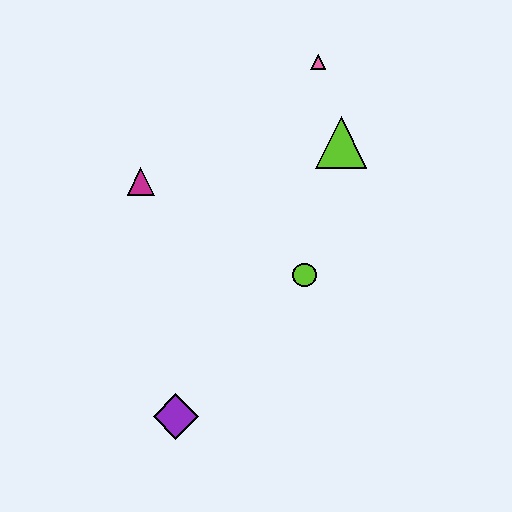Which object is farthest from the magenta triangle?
The purple diamond is farthest from the magenta triangle.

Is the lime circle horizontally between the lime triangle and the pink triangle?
No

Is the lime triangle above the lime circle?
Yes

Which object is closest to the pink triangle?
The lime triangle is closest to the pink triangle.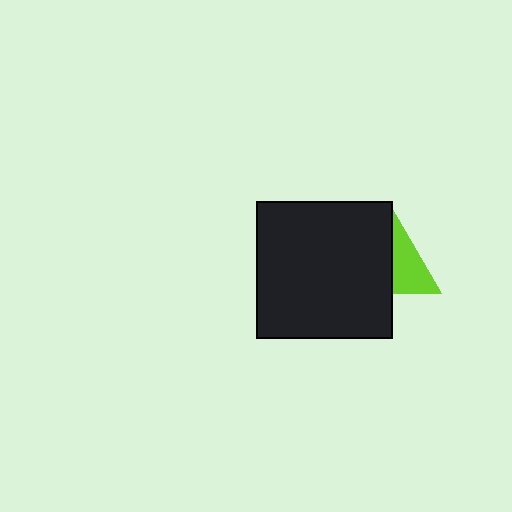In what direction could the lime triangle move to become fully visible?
The lime triangle could move right. That would shift it out from behind the black square entirely.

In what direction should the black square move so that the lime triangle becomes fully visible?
The black square should move left. That is the shortest direction to clear the overlap and leave the lime triangle fully visible.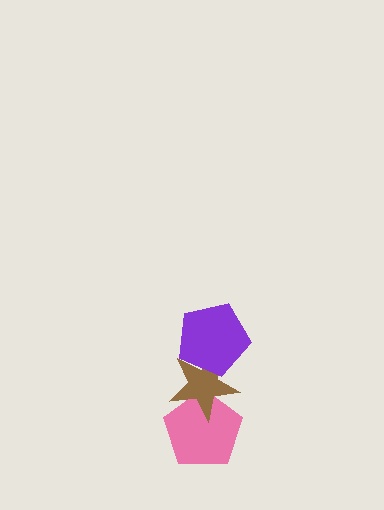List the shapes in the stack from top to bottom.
From top to bottom: the purple pentagon, the brown star, the pink pentagon.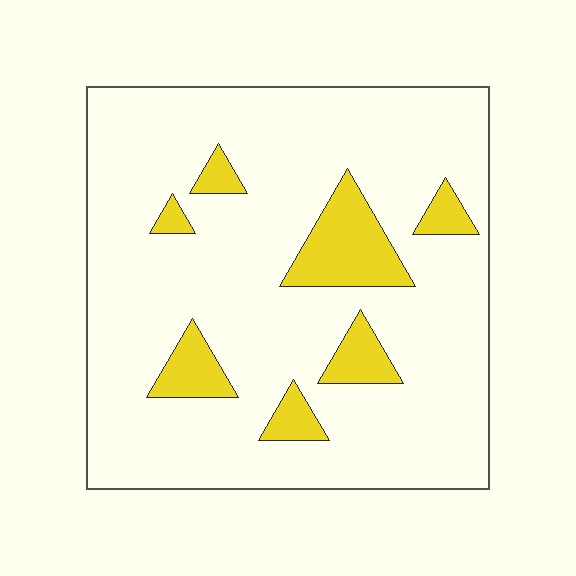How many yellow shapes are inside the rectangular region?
7.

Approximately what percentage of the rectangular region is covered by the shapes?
Approximately 15%.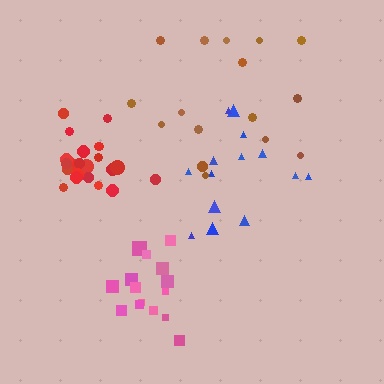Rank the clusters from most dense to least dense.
red, pink, blue, brown.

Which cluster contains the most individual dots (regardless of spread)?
Red (22).